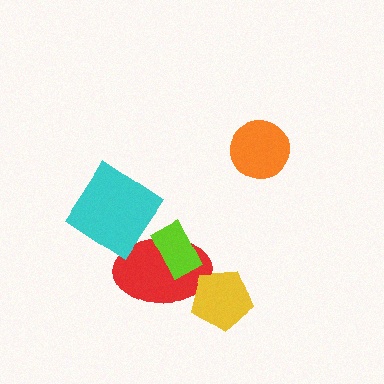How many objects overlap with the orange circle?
0 objects overlap with the orange circle.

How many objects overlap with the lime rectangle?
1 object overlaps with the lime rectangle.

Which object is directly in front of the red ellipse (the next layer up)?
The lime rectangle is directly in front of the red ellipse.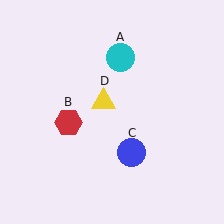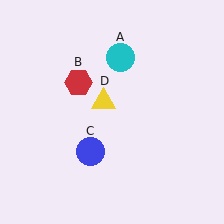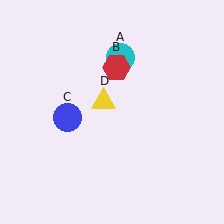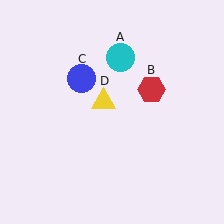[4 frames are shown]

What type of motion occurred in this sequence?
The red hexagon (object B), blue circle (object C) rotated clockwise around the center of the scene.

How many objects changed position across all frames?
2 objects changed position: red hexagon (object B), blue circle (object C).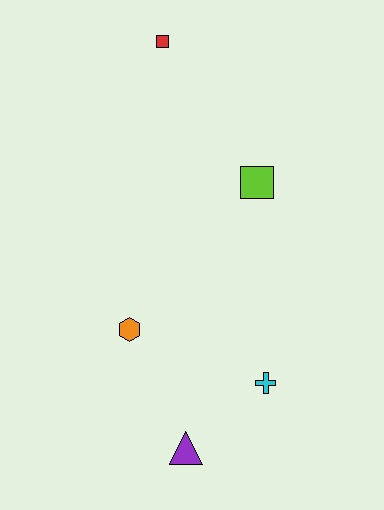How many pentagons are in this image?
There are no pentagons.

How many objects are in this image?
There are 5 objects.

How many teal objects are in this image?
There are no teal objects.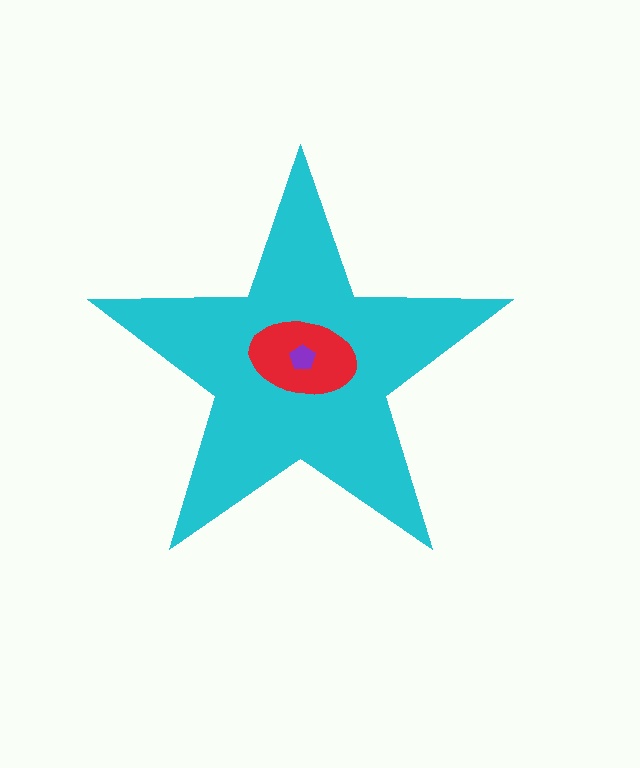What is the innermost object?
The purple pentagon.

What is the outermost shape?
The cyan star.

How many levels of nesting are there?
3.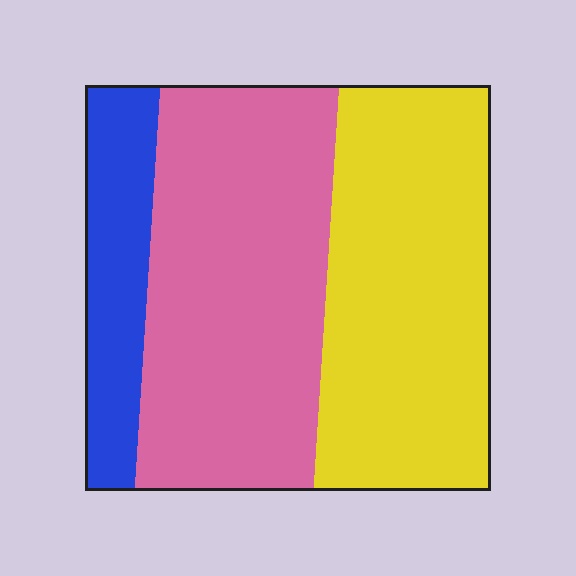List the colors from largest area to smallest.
From largest to smallest: pink, yellow, blue.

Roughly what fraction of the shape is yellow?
Yellow covers about 40% of the shape.